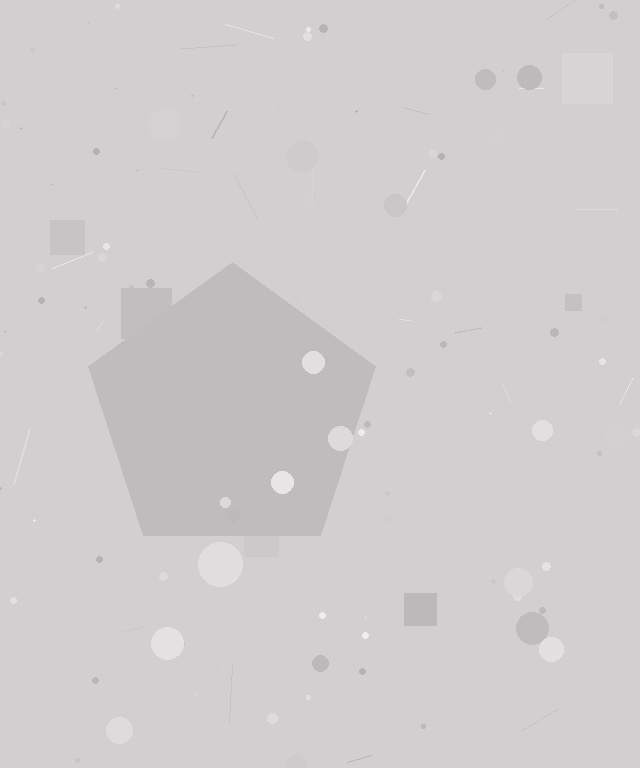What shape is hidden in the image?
A pentagon is hidden in the image.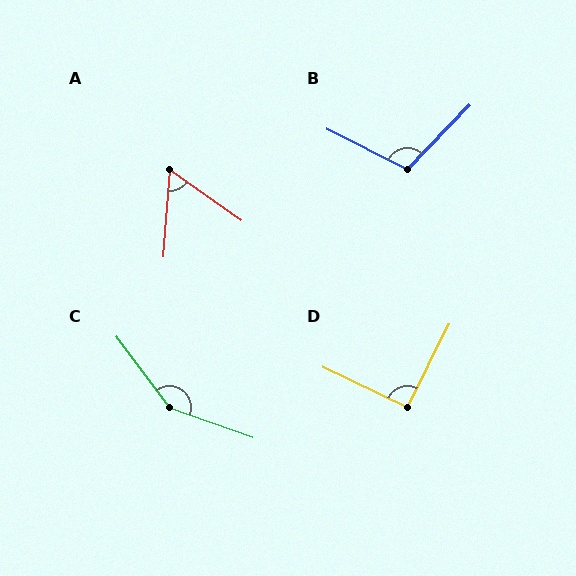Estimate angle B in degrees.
Approximately 108 degrees.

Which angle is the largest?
C, at approximately 146 degrees.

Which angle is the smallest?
A, at approximately 59 degrees.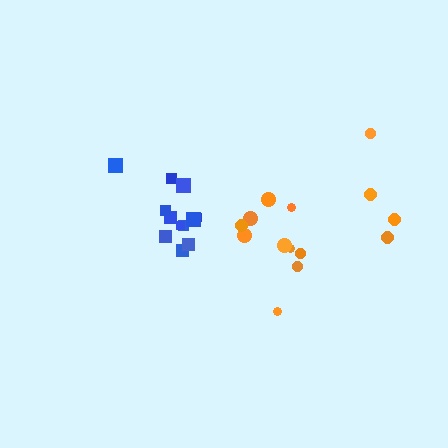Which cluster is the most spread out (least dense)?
Orange.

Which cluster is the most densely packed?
Blue.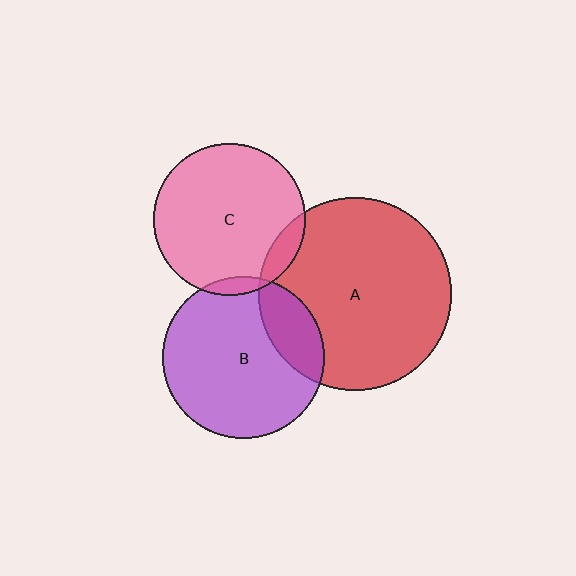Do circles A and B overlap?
Yes.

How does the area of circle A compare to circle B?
Approximately 1.4 times.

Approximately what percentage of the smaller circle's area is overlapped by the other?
Approximately 20%.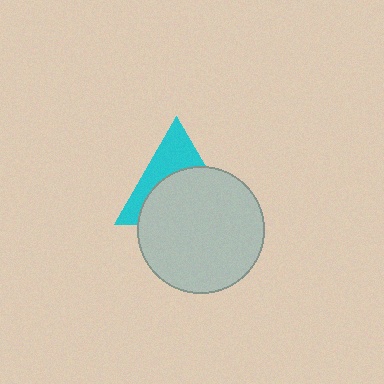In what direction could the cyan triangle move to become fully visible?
The cyan triangle could move up. That would shift it out from behind the light gray circle entirely.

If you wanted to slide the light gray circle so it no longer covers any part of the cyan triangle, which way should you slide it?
Slide it down — that is the most direct way to separate the two shapes.